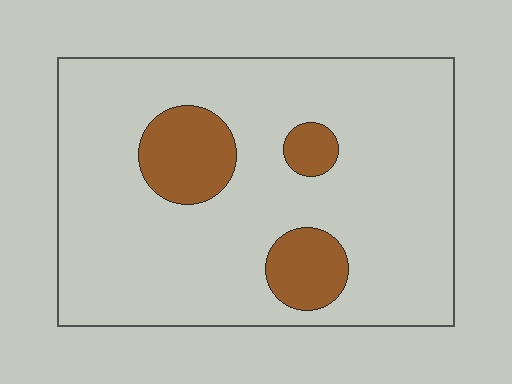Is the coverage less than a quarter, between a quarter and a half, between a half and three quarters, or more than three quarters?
Less than a quarter.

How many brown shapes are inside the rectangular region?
3.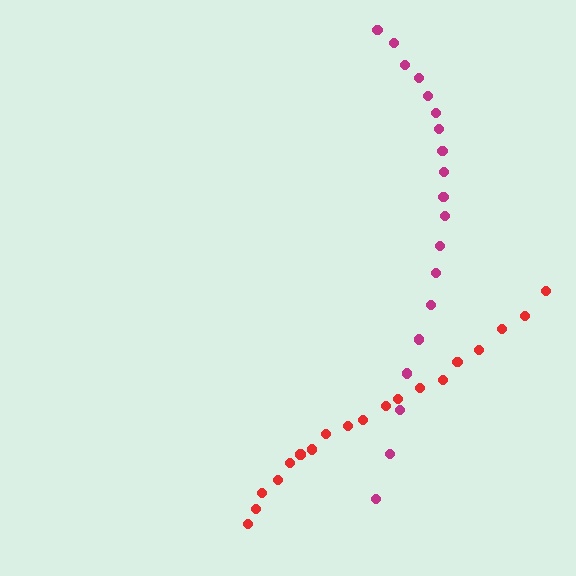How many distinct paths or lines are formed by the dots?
There are 2 distinct paths.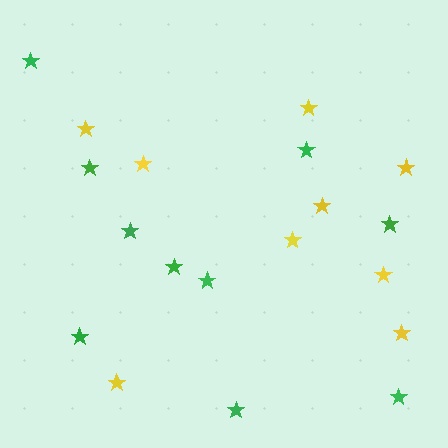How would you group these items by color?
There are 2 groups: one group of yellow stars (9) and one group of green stars (10).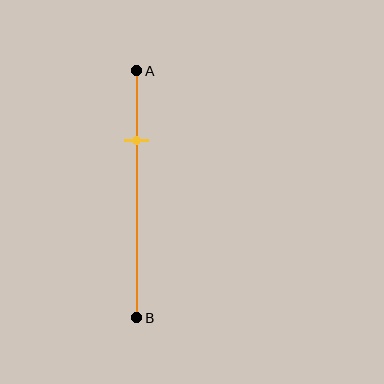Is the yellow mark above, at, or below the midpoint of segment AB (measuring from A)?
The yellow mark is above the midpoint of segment AB.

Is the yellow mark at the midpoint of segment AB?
No, the mark is at about 30% from A, not at the 50% midpoint.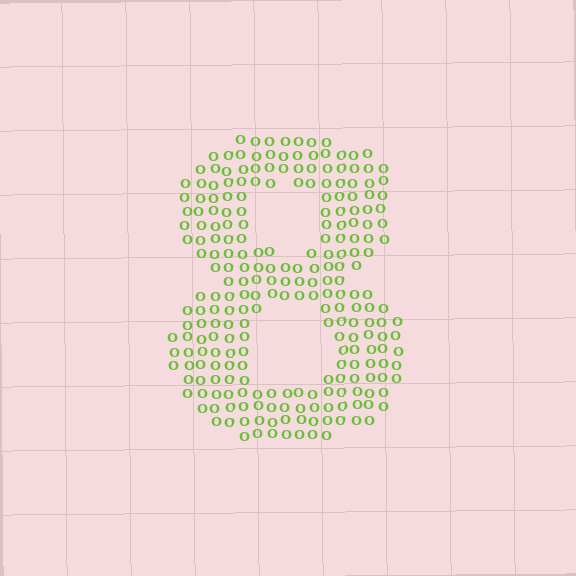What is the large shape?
The large shape is the digit 8.